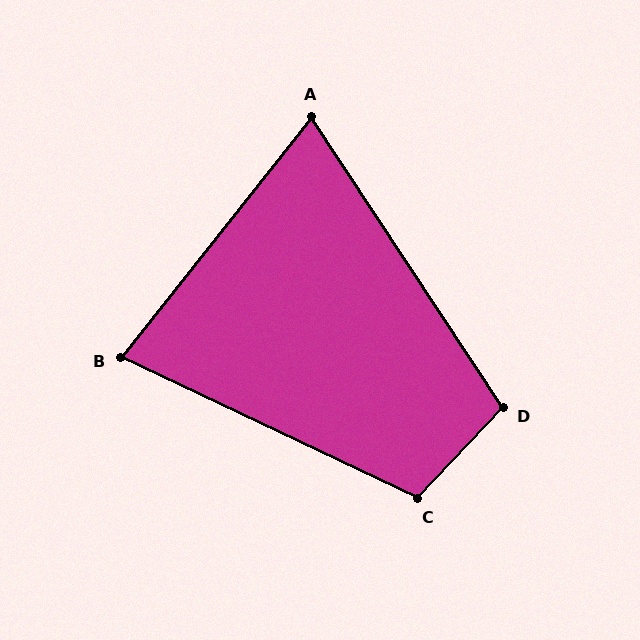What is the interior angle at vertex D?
Approximately 103 degrees (obtuse).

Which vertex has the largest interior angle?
C, at approximately 108 degrees.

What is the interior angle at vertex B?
Approximately 77 degrees (acute).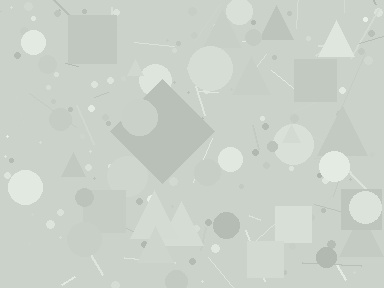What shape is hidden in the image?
A diamond is hidden in the image.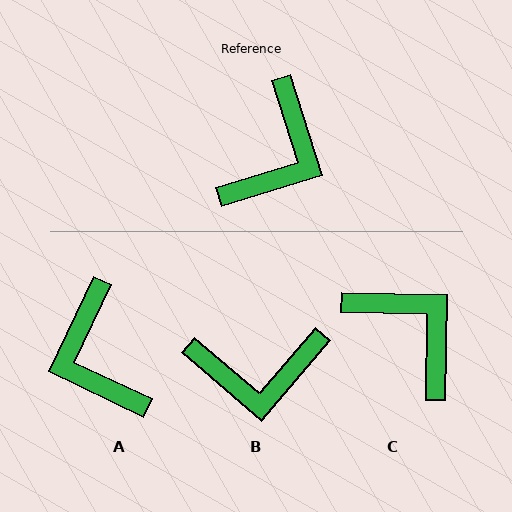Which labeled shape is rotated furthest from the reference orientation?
A, about 133 degrees away.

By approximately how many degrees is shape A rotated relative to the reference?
Approximately 133 degrees clockwise.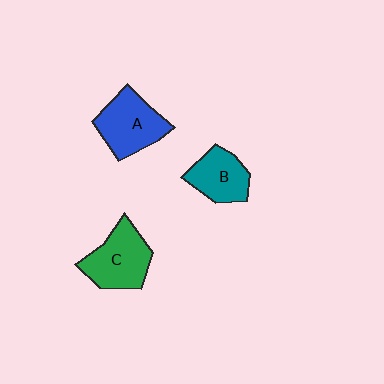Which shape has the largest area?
Shape C (green).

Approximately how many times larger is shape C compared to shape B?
Approximately 1.3 times.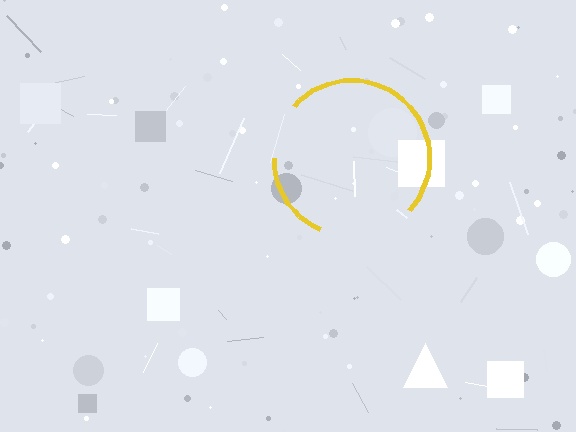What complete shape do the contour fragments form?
The contour fragments form a circle.